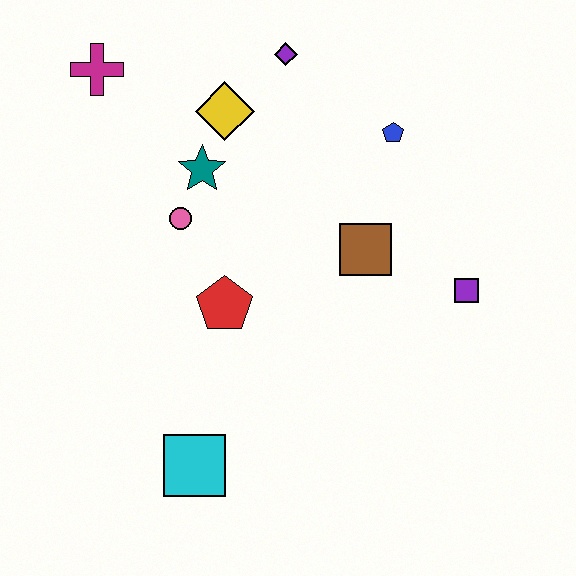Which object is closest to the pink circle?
The teal star is closest to the pink circle.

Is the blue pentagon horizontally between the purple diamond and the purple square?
Yes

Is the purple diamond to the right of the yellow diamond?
Yes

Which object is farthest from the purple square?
The magenta cross is farthest from the purple square.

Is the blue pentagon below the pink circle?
No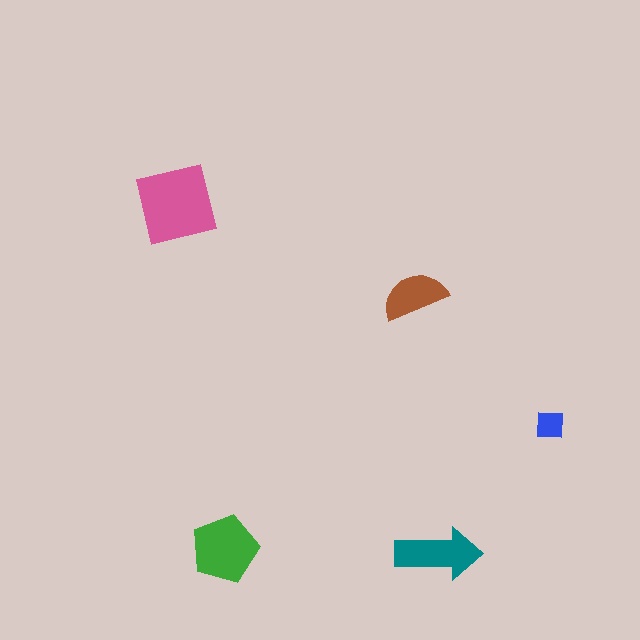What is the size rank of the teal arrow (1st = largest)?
3rd.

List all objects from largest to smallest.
The pink square, the green pentagon, the teal arrow, the brown semicircle, the blue square.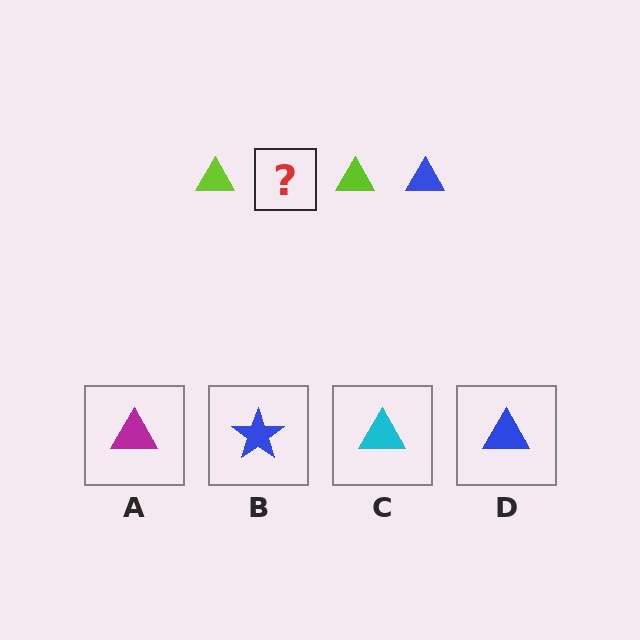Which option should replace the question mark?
Option D.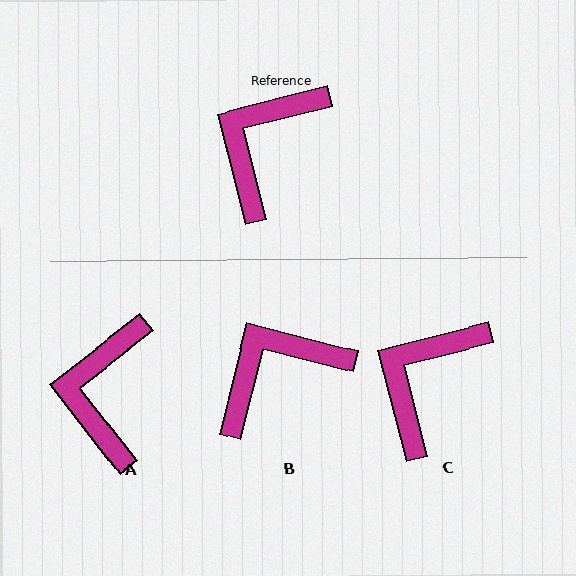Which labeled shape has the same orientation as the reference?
C.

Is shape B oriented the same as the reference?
No, it is off by about 29 degrees.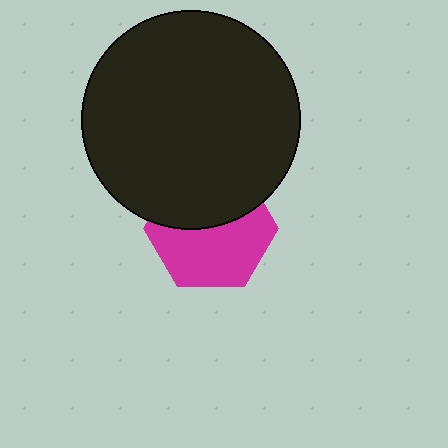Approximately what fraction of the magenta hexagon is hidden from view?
Roughly 43% of the magenta hexagon is hidden behind the black circle.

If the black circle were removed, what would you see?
You would see the complete magenta hexagon.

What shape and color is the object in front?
The object in front is a black circle.